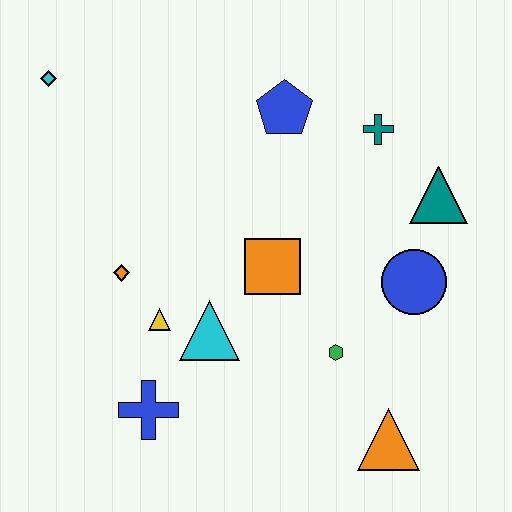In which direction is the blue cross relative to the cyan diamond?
The blue cross is below the cyan diamond.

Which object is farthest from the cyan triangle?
The cyan diamond is farthest from the cyan triangle.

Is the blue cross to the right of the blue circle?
No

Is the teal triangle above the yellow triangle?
Yes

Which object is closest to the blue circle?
The teal triangle is closest to the blue circle.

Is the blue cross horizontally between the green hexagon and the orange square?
No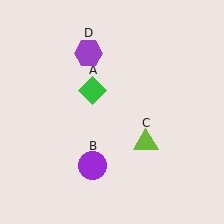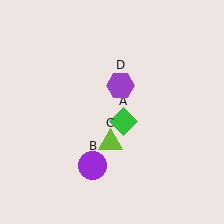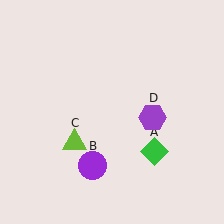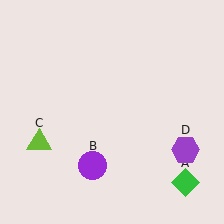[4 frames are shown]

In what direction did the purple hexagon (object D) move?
The purple hexagon (object D) moved down and to the right.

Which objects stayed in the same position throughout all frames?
Purple circle (object B) remained stationary.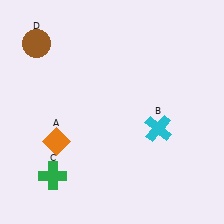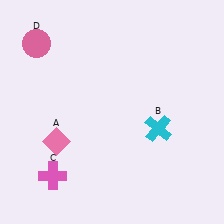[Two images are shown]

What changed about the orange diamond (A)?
In Image 1, A is orange. In Image 2, it changed to pink.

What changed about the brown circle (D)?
In Image 1, D is brown. In Image 2, it changed to pink.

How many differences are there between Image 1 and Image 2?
There are 3 differences between the two images.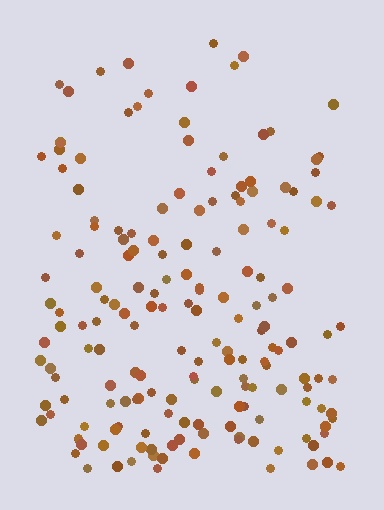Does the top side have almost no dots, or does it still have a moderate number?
Still a moderate number, just noticeably fewer than the bottom.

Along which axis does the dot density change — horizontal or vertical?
Vertical.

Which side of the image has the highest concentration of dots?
The bottom.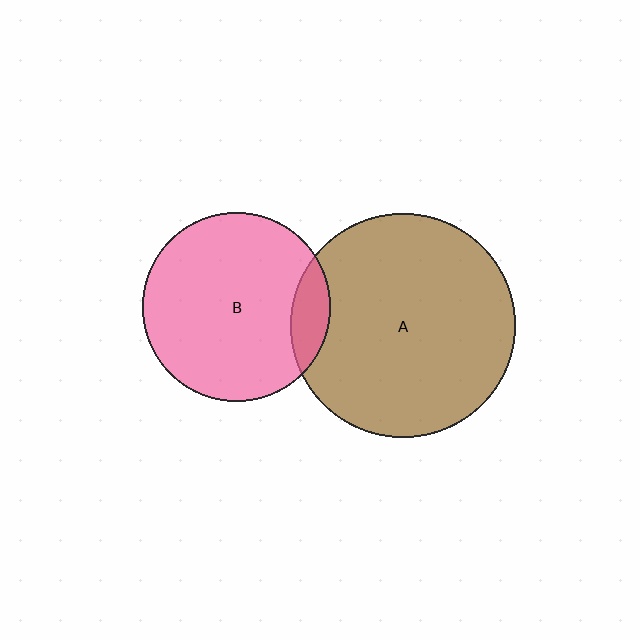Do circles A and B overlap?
Yes.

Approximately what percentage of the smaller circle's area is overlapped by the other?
Approximately 10%.